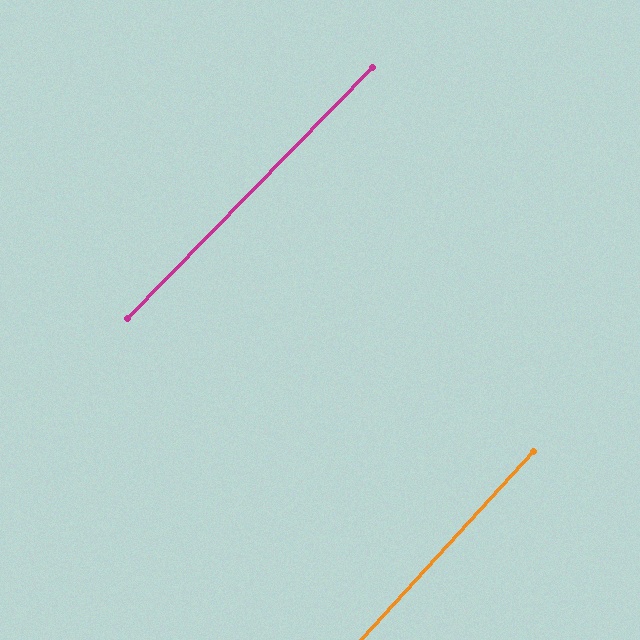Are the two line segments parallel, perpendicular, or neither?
Parallel — their directions differ by only 1.9°.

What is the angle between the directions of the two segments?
Approximately 2 degrees.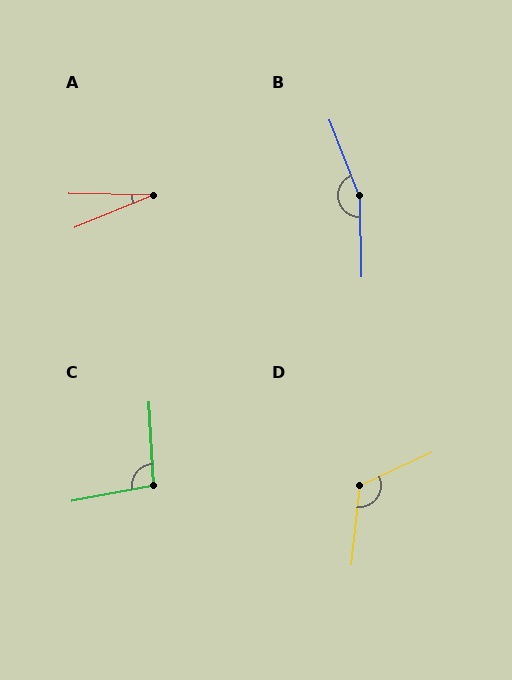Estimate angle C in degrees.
Approximately 97 degrees.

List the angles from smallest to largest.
A (24°), C (97°), D (121°), B (160°).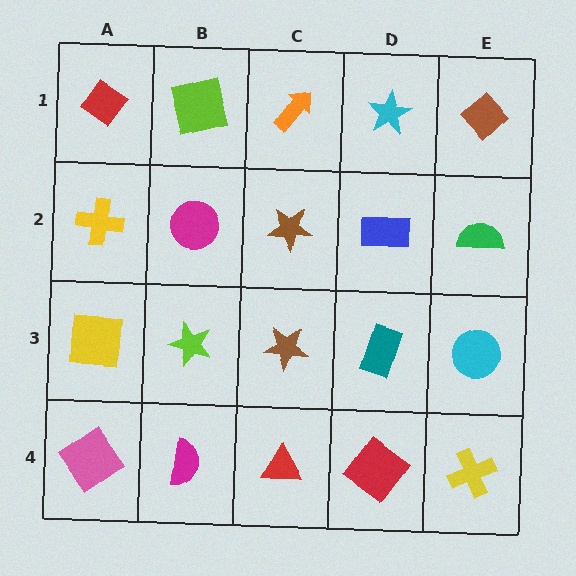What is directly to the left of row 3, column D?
A brown star.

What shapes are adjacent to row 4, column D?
A teal rectangle (row 3, column D), a red triangle (row 4, column C), a yellow cross (row 4, column E).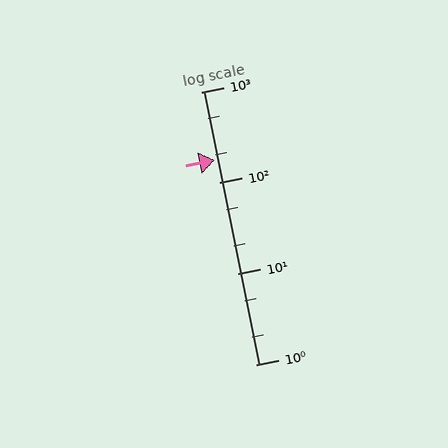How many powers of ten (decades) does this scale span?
The scale spans 3 decades, from 1 to 1000.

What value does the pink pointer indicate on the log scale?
The pointer indicates approximately 180.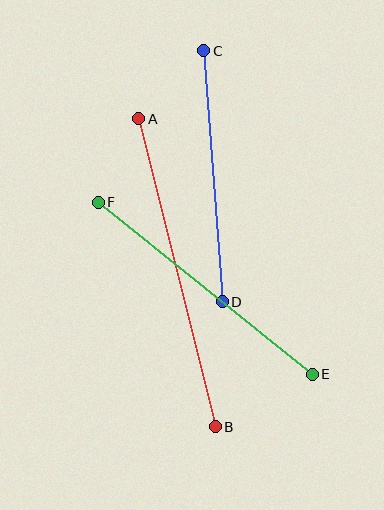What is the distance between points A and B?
The distance is approximately 317 pixels.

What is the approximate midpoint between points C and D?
The midpoint is at approximately (213, 176) pixels.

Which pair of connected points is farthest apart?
Points A and B are farthest apart.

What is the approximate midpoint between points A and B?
The midpoint is at approximately (177, 273) pixels.